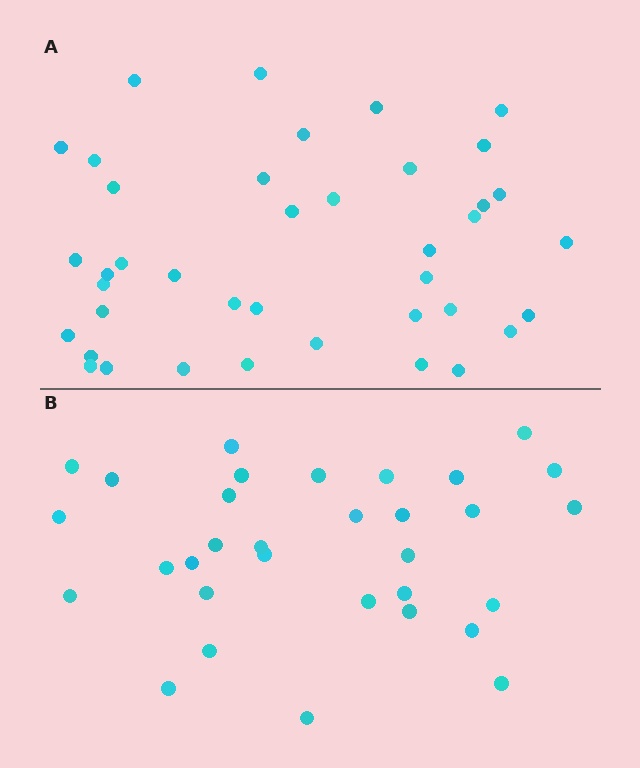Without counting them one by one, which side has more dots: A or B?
Region A (the top region) has more dots.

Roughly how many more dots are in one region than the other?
Region A has roughly 8 or so more dots than region B.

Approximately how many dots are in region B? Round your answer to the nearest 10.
About 30 dots. (The exact count is 32, which rounds to 30.)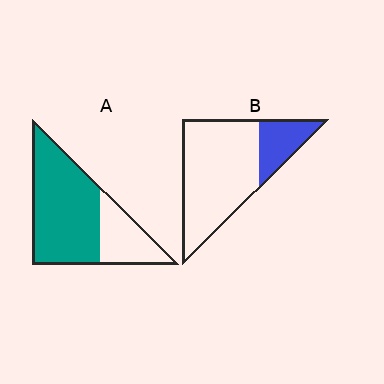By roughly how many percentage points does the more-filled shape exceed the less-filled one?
By roughly 50 percentage points (A over B).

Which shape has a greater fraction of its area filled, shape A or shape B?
Shape A.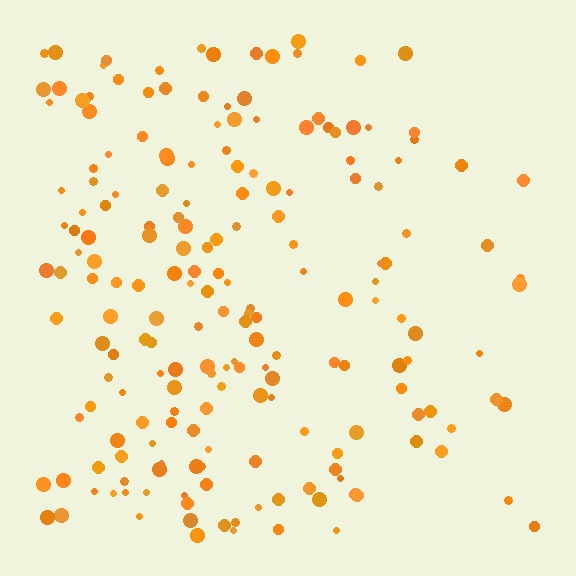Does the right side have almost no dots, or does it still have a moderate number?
Still a moderate number, just noticeably fewer than the left.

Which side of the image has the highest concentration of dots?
The left.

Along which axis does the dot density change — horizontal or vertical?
Horizontal.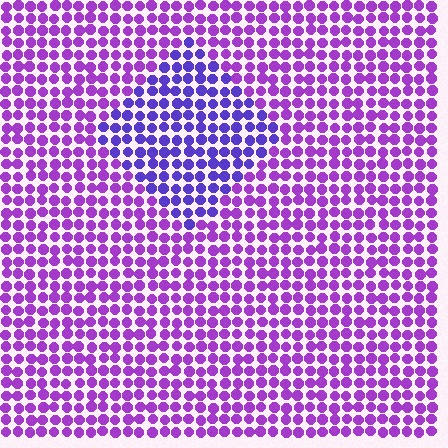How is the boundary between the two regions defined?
The boundary is defined purely by a slight shift in hue (about 31 degrees). Spacing, size, and orientation are identical on both sides.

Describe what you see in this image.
The image is filled with small purple elements in a uniform arrangement. A diamond-shaped region is visible where the elements are tinted to a slightly different hue, forming a subtle color boundary.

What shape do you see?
I see a diamond.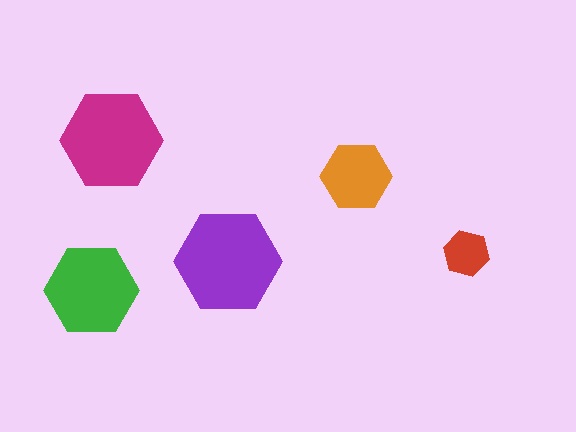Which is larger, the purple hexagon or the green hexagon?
The purple one.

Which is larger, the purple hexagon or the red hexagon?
The purple one.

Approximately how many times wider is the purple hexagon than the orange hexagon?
About 1.5 times wider.